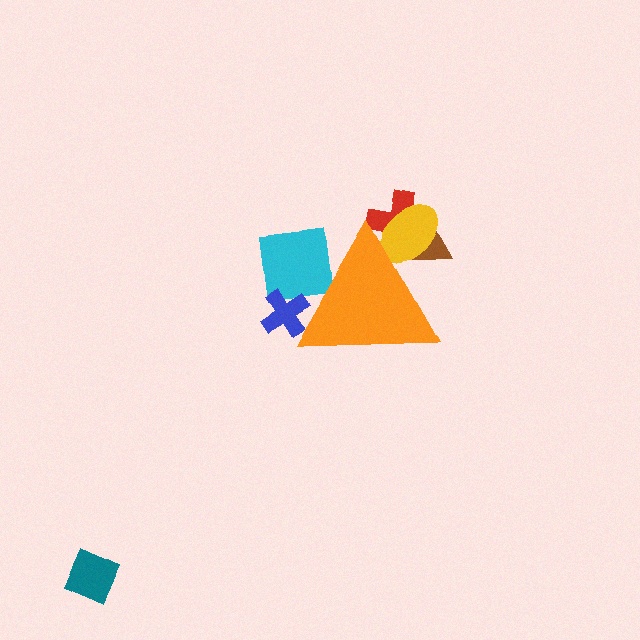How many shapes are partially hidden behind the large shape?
5 shapes are partially hidden.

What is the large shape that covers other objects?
An orange triangle.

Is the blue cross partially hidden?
Yes, the blue cross is partially hidden behind the orange triangle.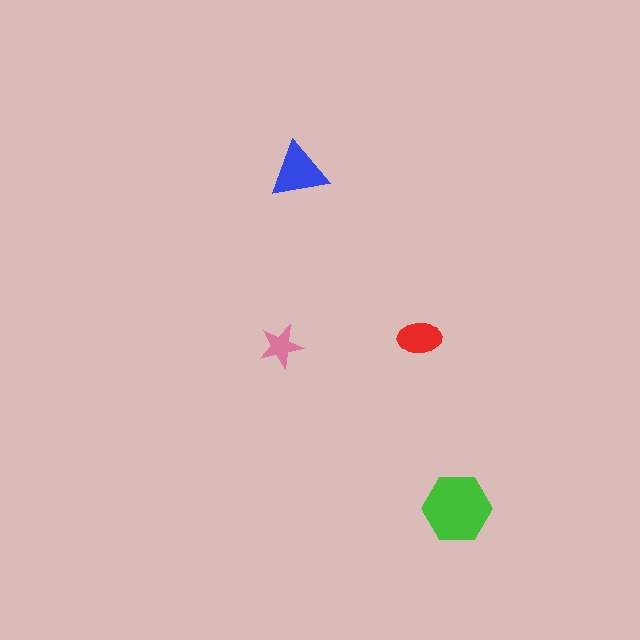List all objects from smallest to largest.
The pink star, the red ellipse, the blue triangle, the green hexagon.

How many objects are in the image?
There are 4 objects in the image.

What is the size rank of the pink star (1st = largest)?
4th.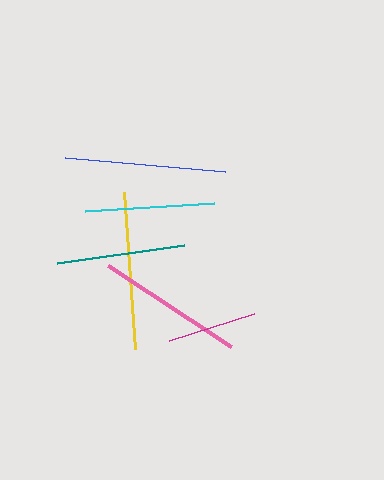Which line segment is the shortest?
The magenta line is the shortest at approximately 89 pixels.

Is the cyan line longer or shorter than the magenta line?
The cyan line is longer than the magenta line.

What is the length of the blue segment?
The blue segment is approximately 161 pixels long.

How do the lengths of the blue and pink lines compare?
The blue and pink lines are approximately the same length.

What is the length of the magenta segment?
The magenta segment is approximately 89 pixels long.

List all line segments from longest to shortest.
From longest to shortest: blue, yellow, pink, cyan, teal, magenta.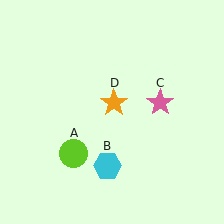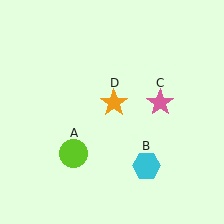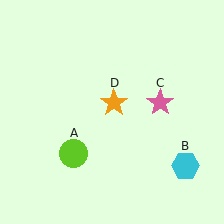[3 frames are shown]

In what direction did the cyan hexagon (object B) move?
The cyan hexagon (object B) moved right.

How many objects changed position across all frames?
1 object changed position: cyan hexagon (object B).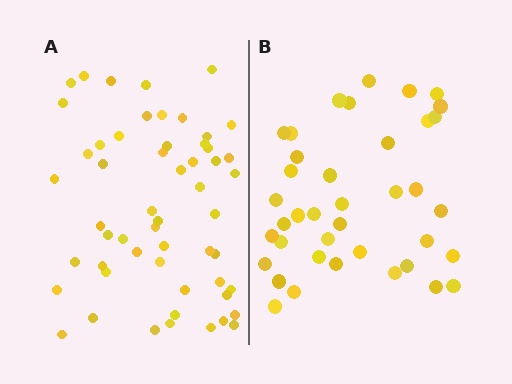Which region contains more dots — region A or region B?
Region A (the left region) has more dots.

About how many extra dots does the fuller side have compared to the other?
Region A has approximately 15 more dots than region B.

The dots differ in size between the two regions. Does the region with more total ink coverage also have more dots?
No. Region B has more total ink coverage because its dots are larger, but region A actually contains more individual dots. Total area can be misleading — the number of items is what matters here.